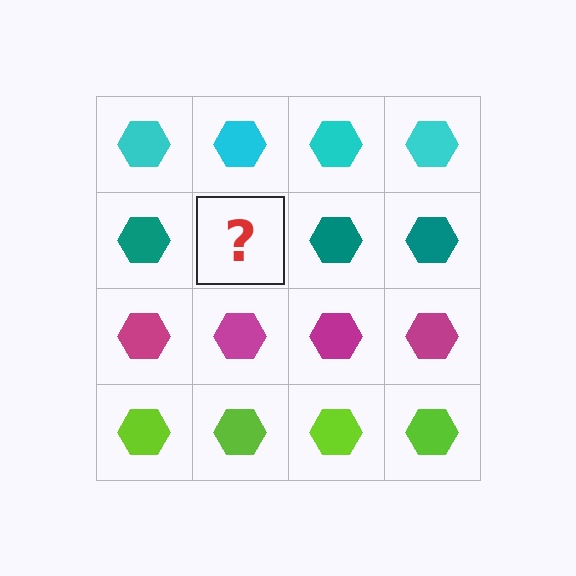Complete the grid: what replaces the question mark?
The question mark should be replaced with a teal hexagon.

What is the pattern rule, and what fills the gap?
The rule is that each row has a consistent color. The gap should be filled with a teal hexagon.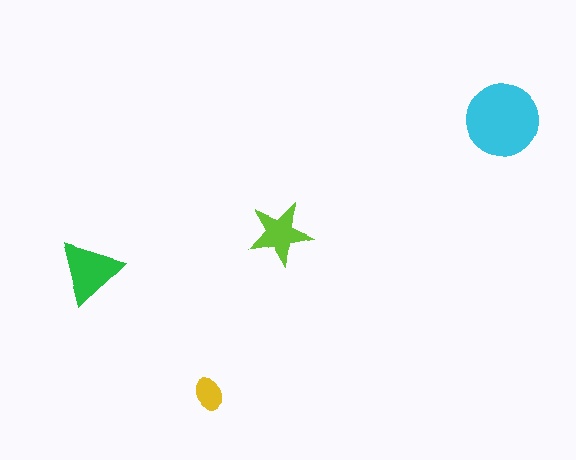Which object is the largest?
The cyan circle.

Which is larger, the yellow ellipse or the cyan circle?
The cyan circle.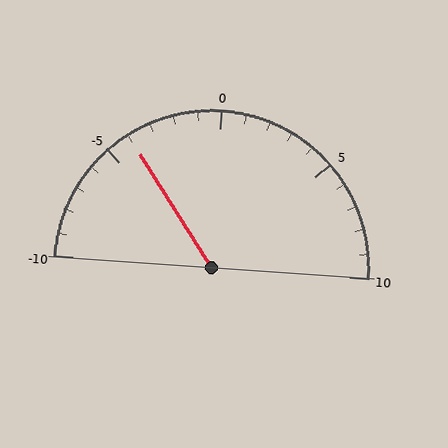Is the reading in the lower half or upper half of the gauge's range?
The reading is in the lower half of the range (-10 to 10).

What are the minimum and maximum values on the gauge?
The gauge ranges from -10 to 10.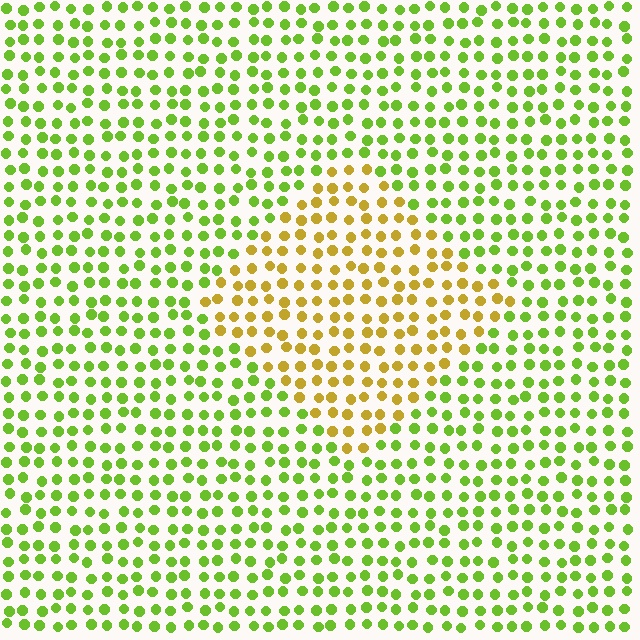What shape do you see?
I see a diamond.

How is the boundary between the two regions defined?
The boundary is defined purely by a slight shift in hue (about 46 degrees). Spacing, size, and orientation are identical on both sides.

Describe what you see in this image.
The image is filled with small lime elements in a uniform arrangement. A diamond-shaped region is visible where the elements are tinted to a slightly different hue, forming a subtle color boundary.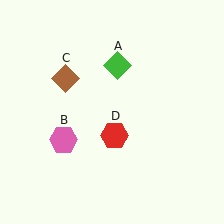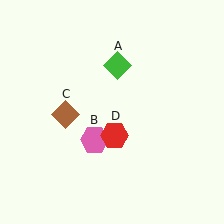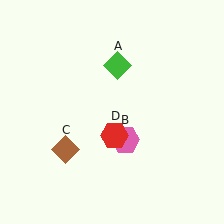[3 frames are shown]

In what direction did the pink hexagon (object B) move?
The pink hexagon (object B) moved right.